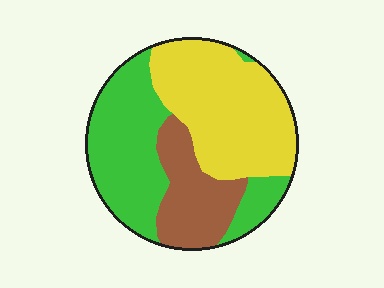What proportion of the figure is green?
Green takes up about three eighths (3/8) of the figure.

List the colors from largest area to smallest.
From largest to smallest: yellow, green, brown.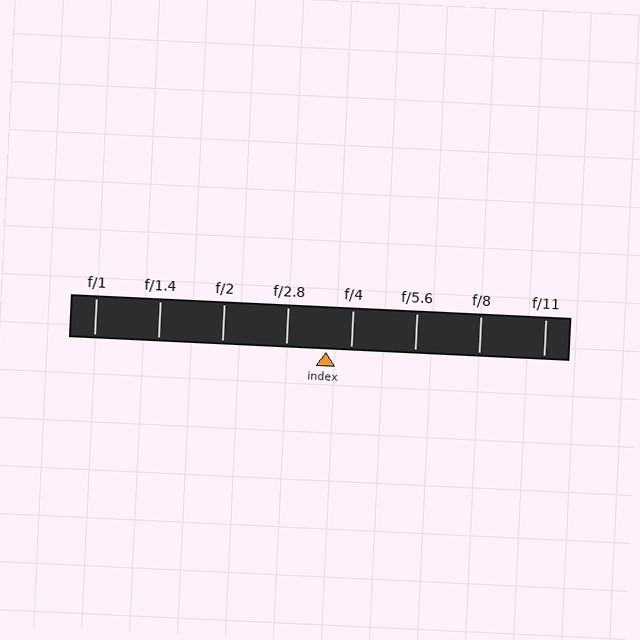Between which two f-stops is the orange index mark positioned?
The index mark is between f/2.8 and f/4.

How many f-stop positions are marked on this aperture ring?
There are 8 f-stop positions marked.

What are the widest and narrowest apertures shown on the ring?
The widest aperture shown is f/1 and the narrowest is f/11.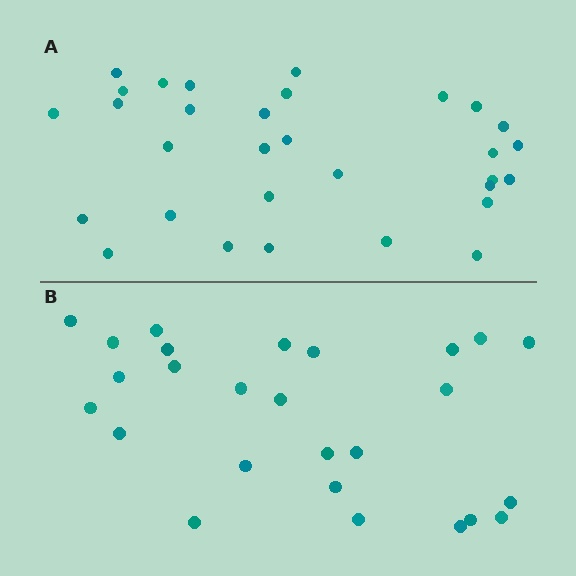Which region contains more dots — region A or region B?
Region A (the top region) has more dots.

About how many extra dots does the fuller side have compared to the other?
Region A has about 5 more dots than region B.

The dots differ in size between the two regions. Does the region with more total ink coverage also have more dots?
No. Region B has more total ink coverage because its dots are larger, but region A actually contains more individual dots. Total area can be misleading — the number of items is what matters here.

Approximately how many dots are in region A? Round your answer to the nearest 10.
About 30 dots. (The exact count is 31, which rounds to 30.)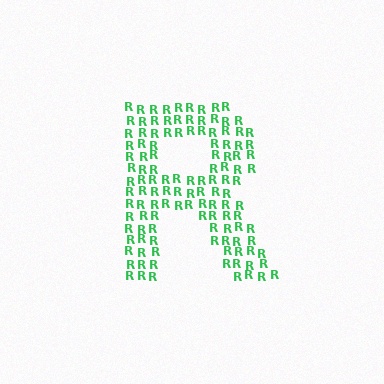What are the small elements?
The small elements are letter R's.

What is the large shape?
The large shape is the letter R.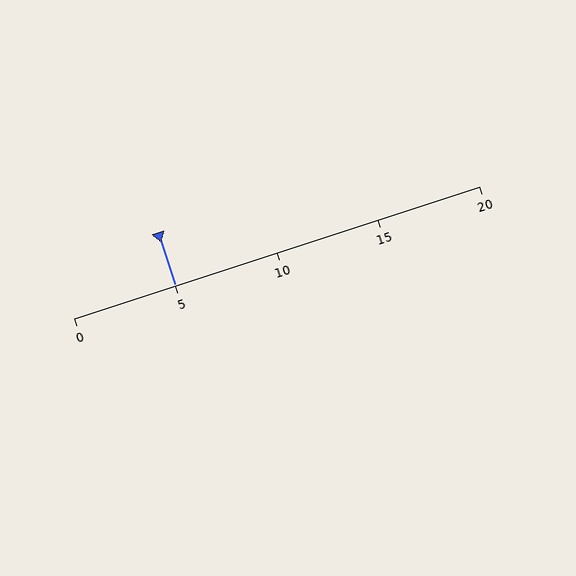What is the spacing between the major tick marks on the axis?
The major ticks are spaced 5 apart.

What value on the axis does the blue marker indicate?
The marker indicates approximately 5.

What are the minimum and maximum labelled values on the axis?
The axis runs from 0 to 20.